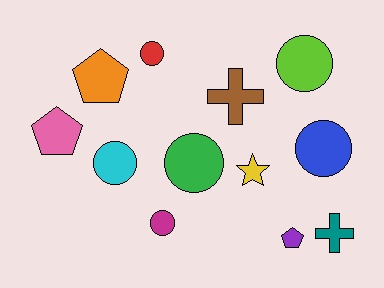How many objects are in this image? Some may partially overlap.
There are 12 objects.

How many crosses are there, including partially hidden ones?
There are 2 crosses.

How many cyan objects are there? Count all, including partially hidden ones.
There is 1 cyan object.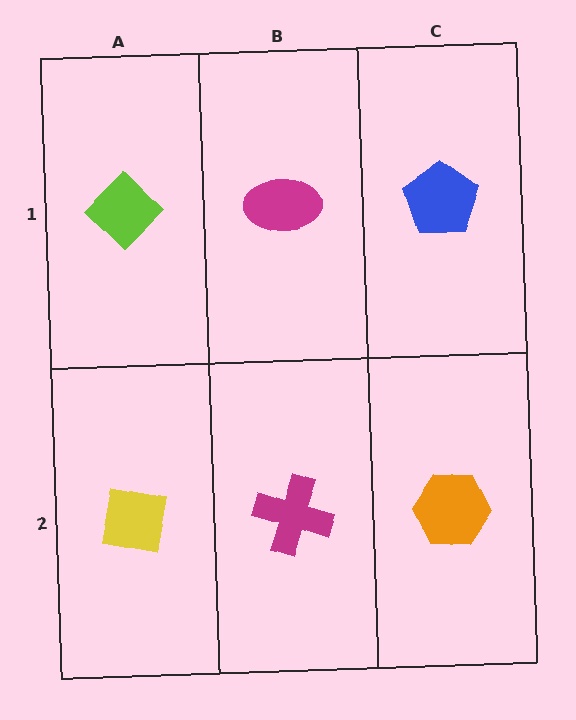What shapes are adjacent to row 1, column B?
A magenta cross (row 2, column B), a lime diamond (row 1, column A), a blue pentagon (row 1, column C).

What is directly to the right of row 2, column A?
A magenta cross.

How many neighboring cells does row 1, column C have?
2.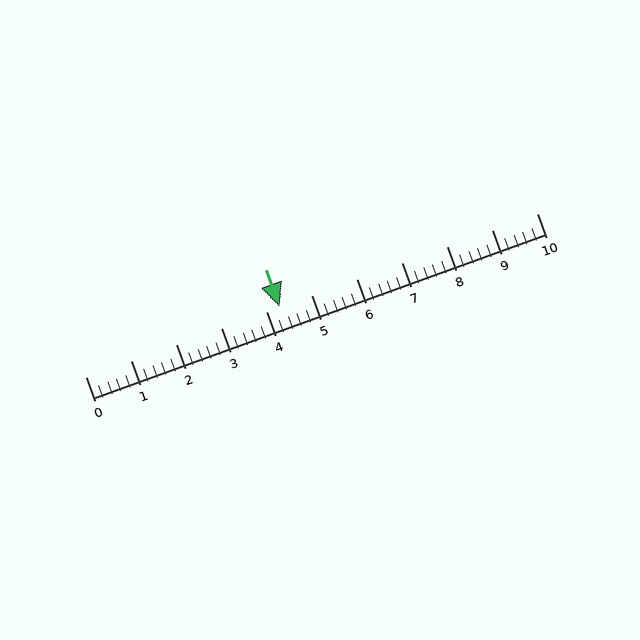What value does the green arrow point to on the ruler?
The green arrow points to approximately 4.3.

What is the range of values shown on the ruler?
The ruler shows values from 0 to 10.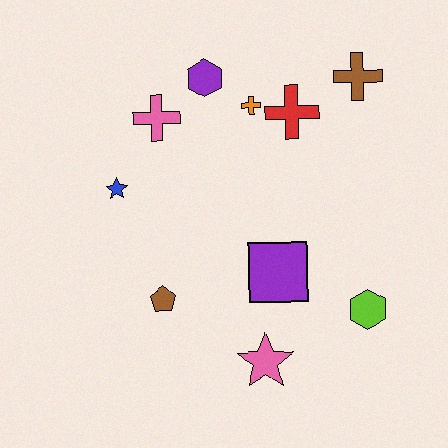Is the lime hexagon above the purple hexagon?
No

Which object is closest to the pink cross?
The purple hexagon is closest to the pink cross.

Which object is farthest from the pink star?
The brown cross is farthest from the pink star.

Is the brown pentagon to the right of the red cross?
No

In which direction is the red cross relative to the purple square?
The red cross is above the purple square.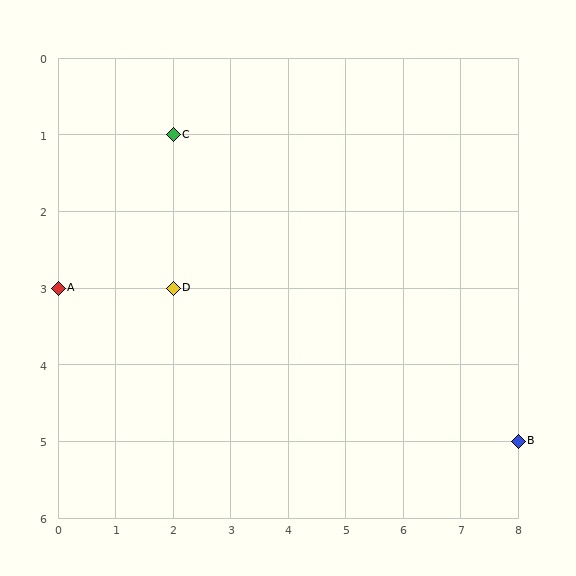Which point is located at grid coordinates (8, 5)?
Point B is at (8, 5).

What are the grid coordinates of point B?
Point B is at grid coordinates (8, 5).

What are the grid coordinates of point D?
Point D is at grid coordinates (2, 3).